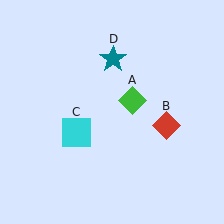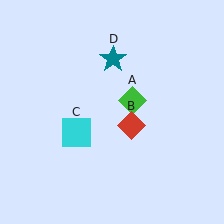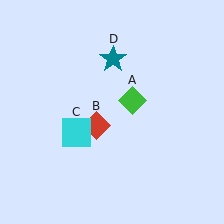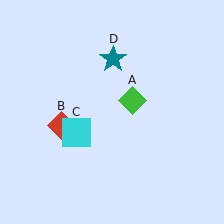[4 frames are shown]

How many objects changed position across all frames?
1 object changed position: red diamond (object B).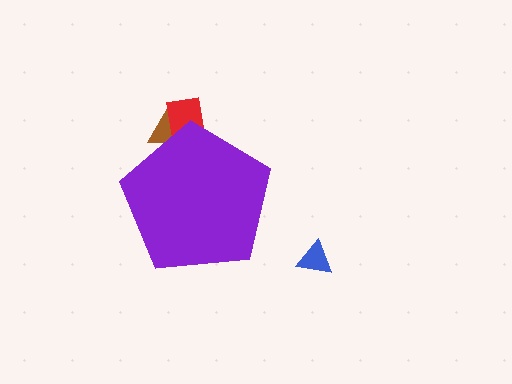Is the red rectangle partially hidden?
Yes, the red rectangle is partially hidden behind the purple pentagon.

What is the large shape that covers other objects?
A purple pentagon.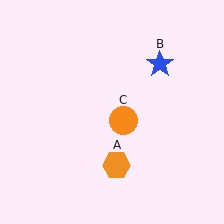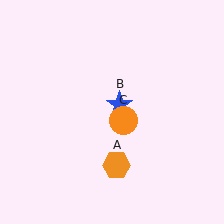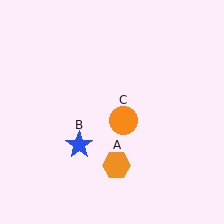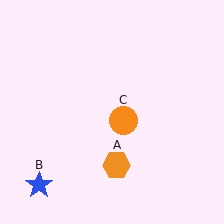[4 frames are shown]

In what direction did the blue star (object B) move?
The blue star (object B) moved down and to the left.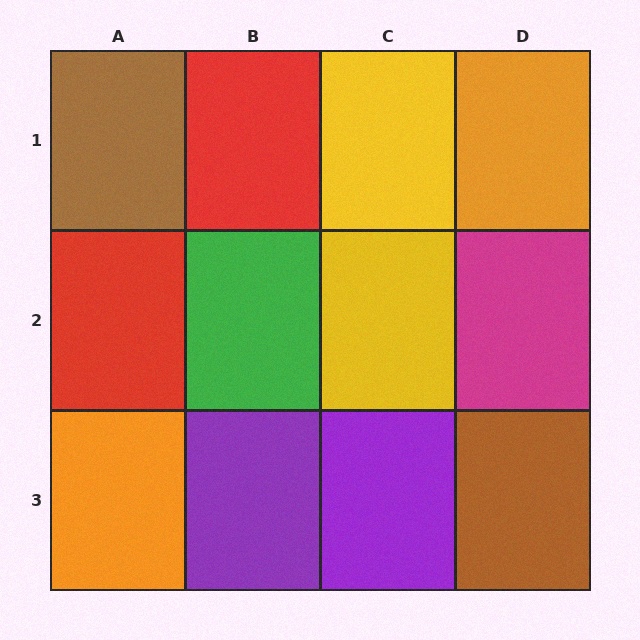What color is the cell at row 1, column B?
Red.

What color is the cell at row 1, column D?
Orange.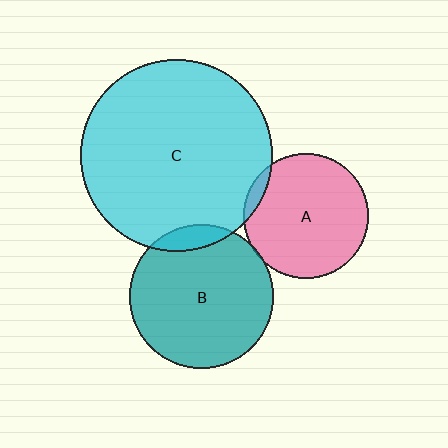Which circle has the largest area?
Circle C (cyan).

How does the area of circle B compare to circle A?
Approximately 1.3 times.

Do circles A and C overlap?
Yes.